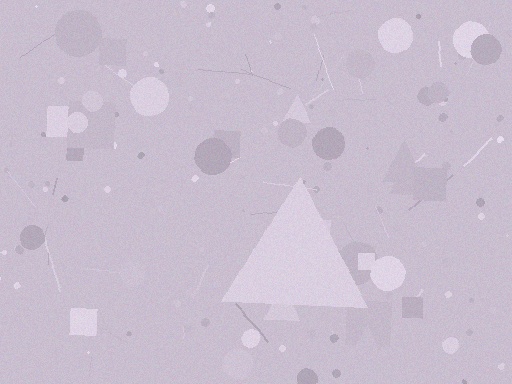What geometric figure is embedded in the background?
A triangle is embedded in the background.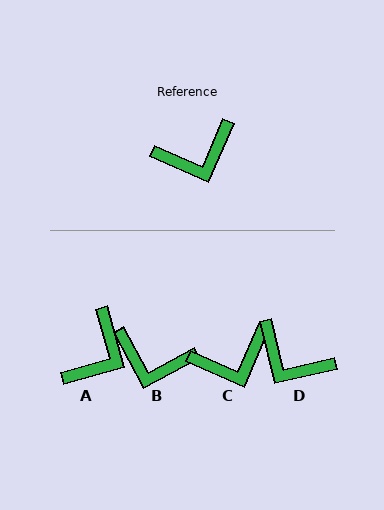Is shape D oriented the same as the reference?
No, it is off by about 53 degrees.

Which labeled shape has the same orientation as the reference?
C.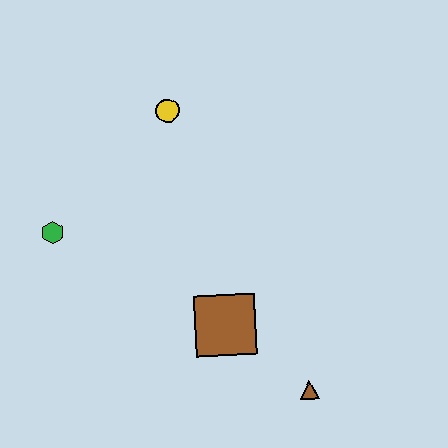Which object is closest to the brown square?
The brown triangle is closest to the brown square.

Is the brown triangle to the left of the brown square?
No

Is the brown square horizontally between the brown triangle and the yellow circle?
Yes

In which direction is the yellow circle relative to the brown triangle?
The yellow circle is above the brown triangle.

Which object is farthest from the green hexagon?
The brown triangle is farthest from the green hexagon.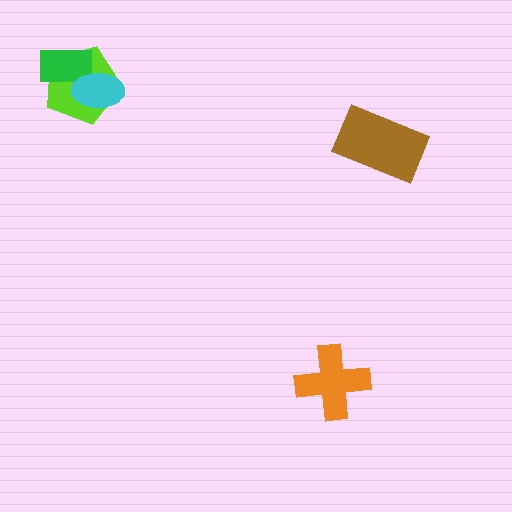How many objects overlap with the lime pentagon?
2 objects overlap with the lime pentagon.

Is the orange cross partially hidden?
No, no other shape covers it.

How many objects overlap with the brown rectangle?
0 objects overlap with the brown rectangle.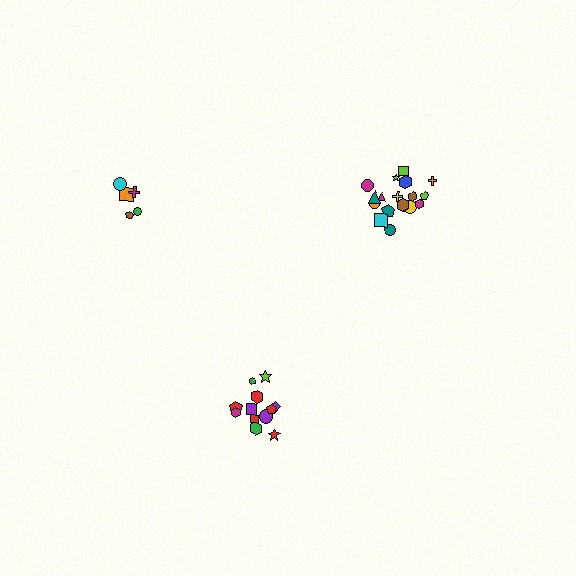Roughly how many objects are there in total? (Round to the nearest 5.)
Roughly 35 objects in total.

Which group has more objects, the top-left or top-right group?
The top-right group.